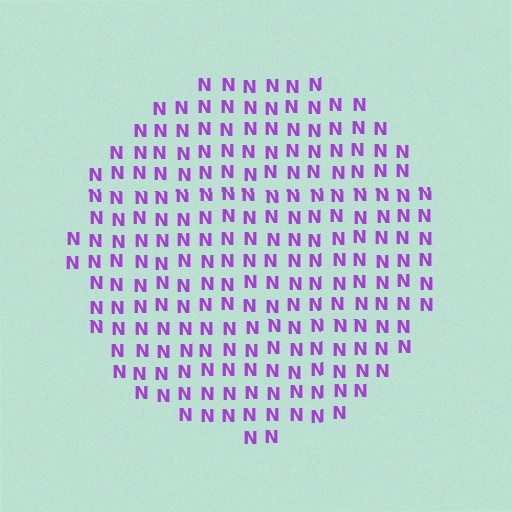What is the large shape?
The large shape is a circle.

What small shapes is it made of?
It is made of small letter N's.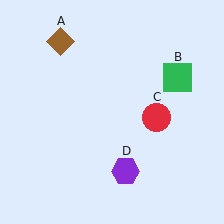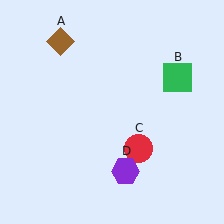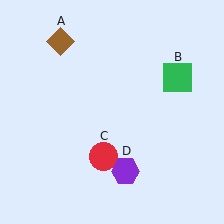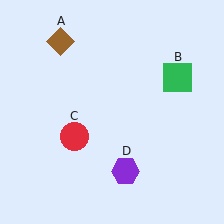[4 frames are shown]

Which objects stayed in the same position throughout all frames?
Brown diamond (object A) and green square (object B) and purple hexagon (object D) remained stationary.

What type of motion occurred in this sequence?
The red circle (object C) rotated clockwise around the center of the scene.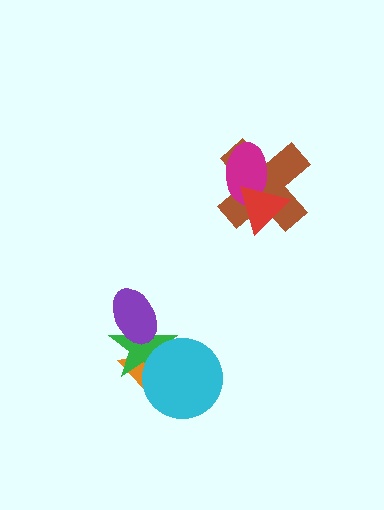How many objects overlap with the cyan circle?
2 objects overlap with the cyan circle.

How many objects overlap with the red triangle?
2 objects overlap with the red triangle.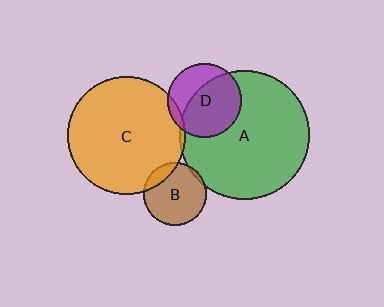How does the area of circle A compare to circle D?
Approximately 3.0 times.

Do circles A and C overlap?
Yes.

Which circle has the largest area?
Circle A (green).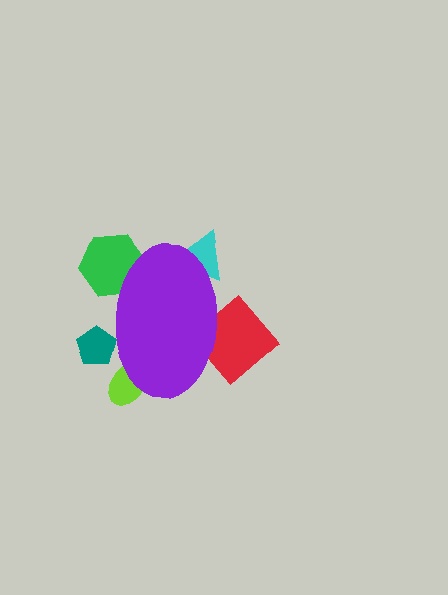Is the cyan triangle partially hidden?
Yes, the cyan triangle is partially hidden behind the purple ellipse.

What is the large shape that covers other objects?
A purple ellipse.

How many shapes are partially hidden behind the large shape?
5 shapes are partially hidden.